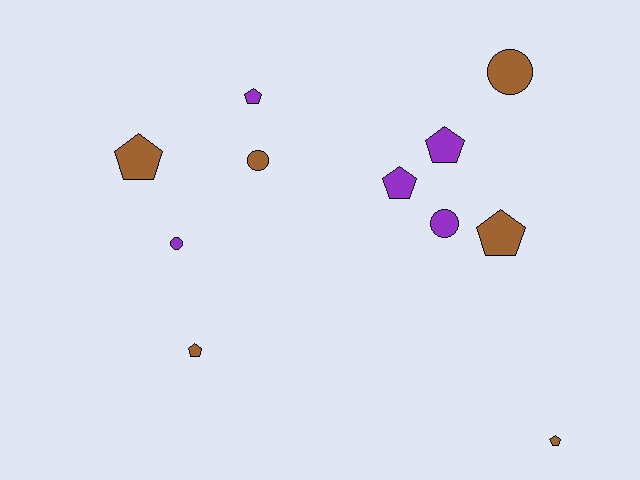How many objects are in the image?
There are 11 objects.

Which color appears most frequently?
Brown, with 6 objects.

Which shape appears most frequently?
Pentagon, with 7 objects.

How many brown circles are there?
There are 2 brown circles.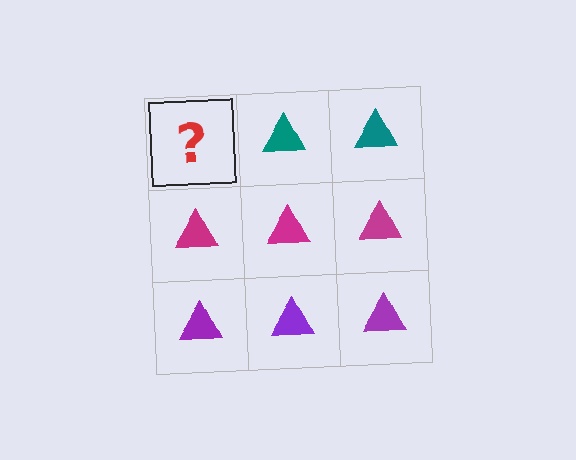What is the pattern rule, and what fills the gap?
The rule is that each row has a consistent color. The gap should be filled with a teal triangle.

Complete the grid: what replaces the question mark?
The question mark should be replaced with a teal triangle.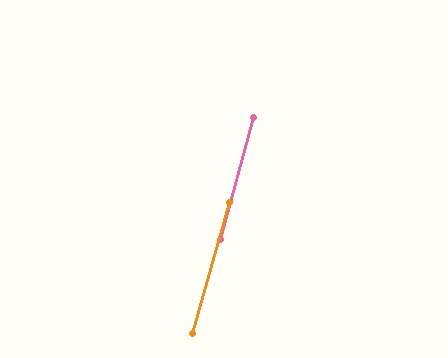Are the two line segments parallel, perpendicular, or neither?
Parallel — their directions differ by only 0.8°.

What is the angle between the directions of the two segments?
Approximately 1 degree.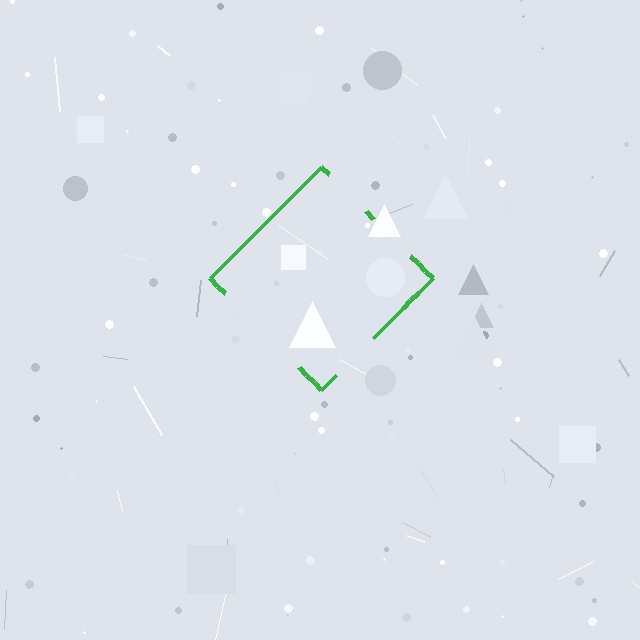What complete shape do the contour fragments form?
The contour fragments form a diamond.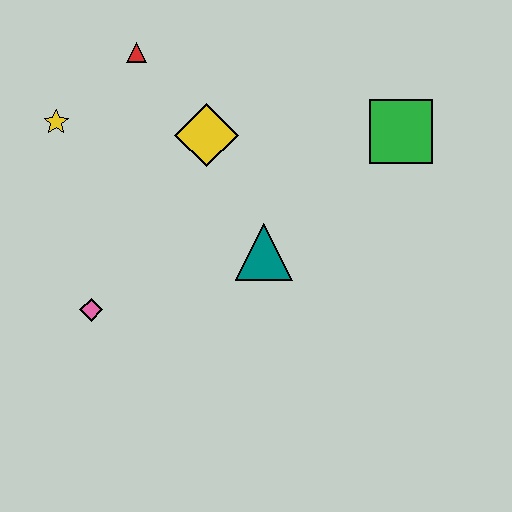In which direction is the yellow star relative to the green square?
The yellow star is to the left of the green square.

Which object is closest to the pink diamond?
The teal triangle is closest to the pink diamond.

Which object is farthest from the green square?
The pink diamond is farthest from the green square.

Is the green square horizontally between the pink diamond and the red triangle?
No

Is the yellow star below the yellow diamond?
No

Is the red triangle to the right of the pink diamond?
Yes